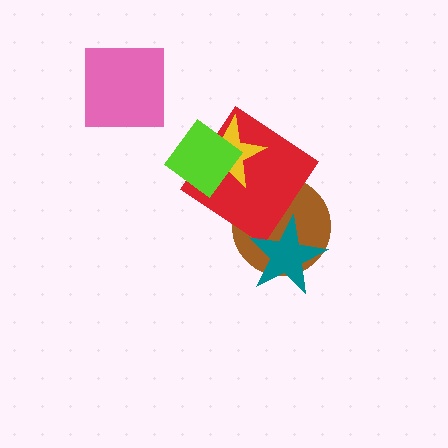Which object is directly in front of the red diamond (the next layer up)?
The yellow star is directly in front of the red diamond.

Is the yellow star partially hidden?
Yes, it is partially covered by another shape.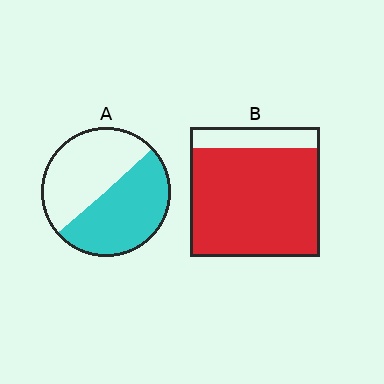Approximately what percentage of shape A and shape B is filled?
A is approximately 50% and B is approximately 85%.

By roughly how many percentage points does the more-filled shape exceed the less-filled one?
By roughly 35 percentage points (B over A).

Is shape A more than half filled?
Roughly half.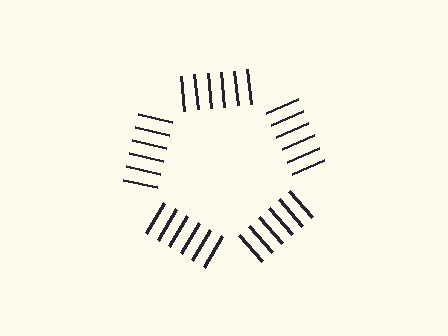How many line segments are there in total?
30 — 6 along each of the 5 edges.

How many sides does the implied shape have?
5 sides — the line-ends trace a pentagon.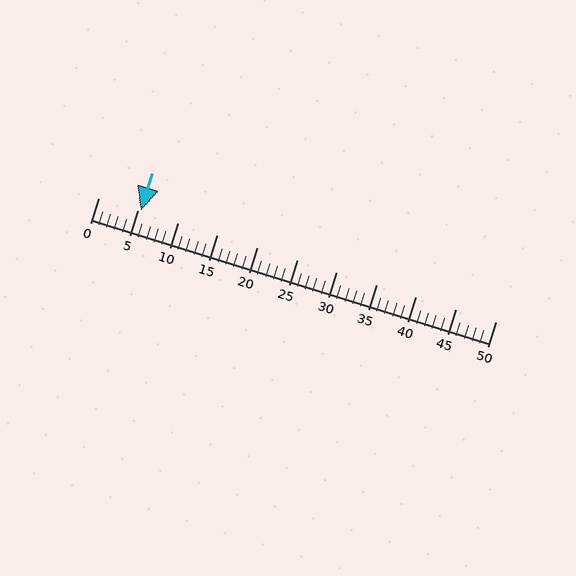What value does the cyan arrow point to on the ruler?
The cyan arrow points to approximately 5.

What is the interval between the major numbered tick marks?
The major tick marks are spaced 5 units apart.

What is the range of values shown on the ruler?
The ruler shows values from 0 to 50.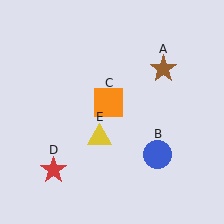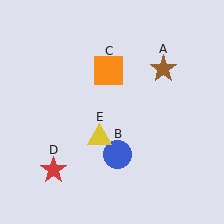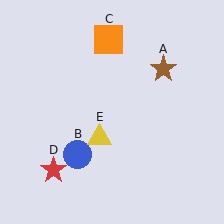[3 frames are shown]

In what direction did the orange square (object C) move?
The orange square (object C) moved up.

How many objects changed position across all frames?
2 objects changed position: blue circle (object B), orange square (object C).